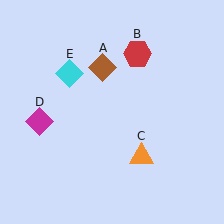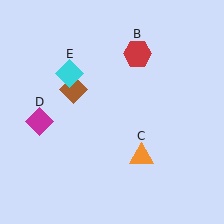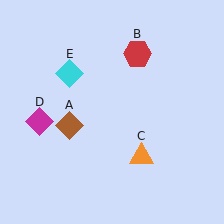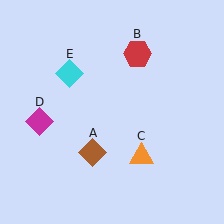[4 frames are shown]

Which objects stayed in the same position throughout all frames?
Red hexagon (object B) and orange triangle (object C) and magenta diamond (object D) and cyan diamond (object E) remained stationary.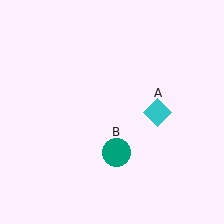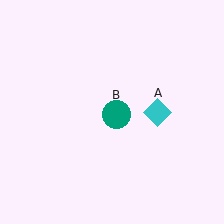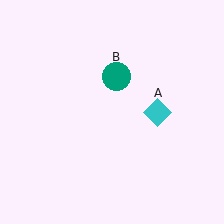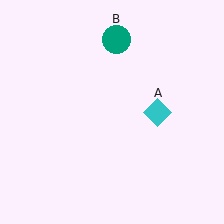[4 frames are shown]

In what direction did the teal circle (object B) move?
The teal circle (object B) moved up.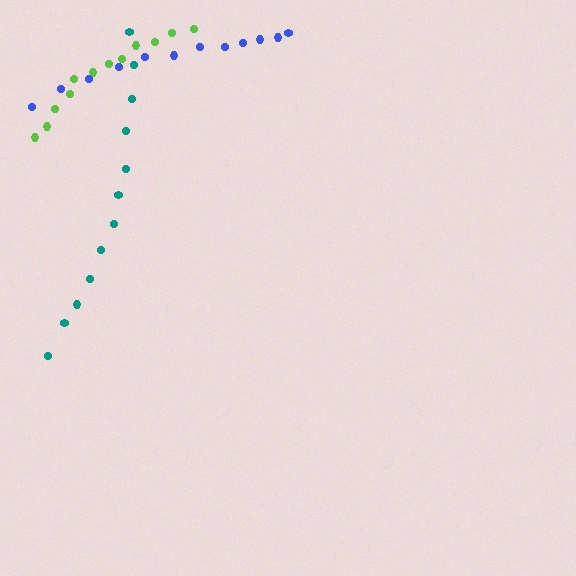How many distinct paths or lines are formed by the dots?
There are 3 distinct paths.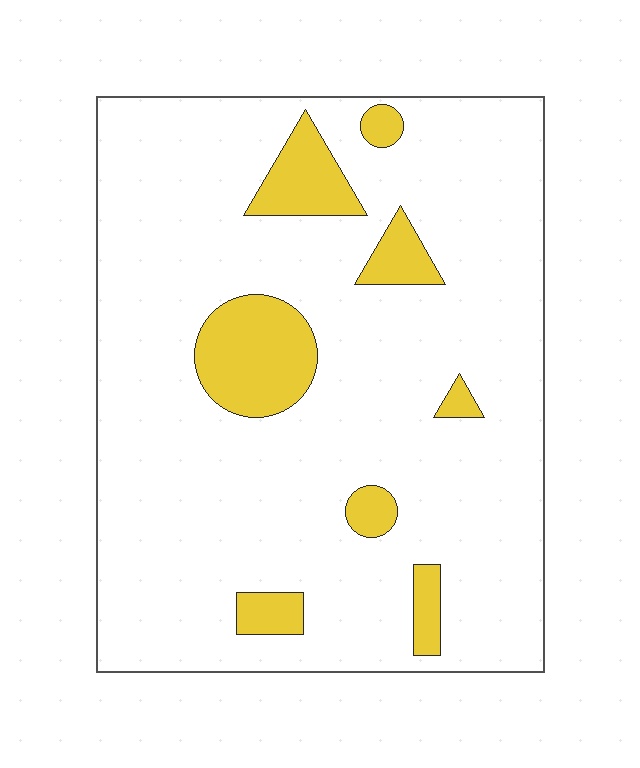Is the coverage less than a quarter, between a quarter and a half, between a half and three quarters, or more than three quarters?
Less than a quarter.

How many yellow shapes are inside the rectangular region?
8.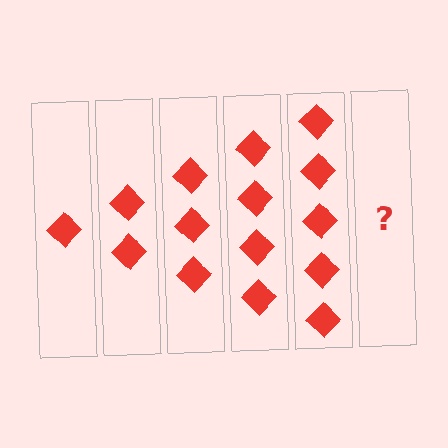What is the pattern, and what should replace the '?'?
The pattern is that each step adds one more diamond. The '?' should be 6 diamonds.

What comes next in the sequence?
The next element should be 6 diamonds.